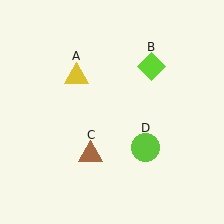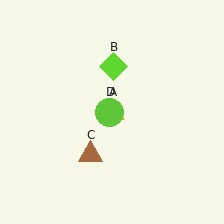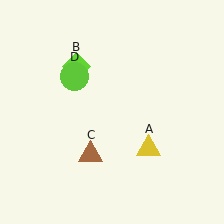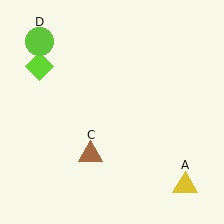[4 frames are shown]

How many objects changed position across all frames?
3 objects changed position: yellow triangle (object A), lime diamond (object B), lime circle (object D).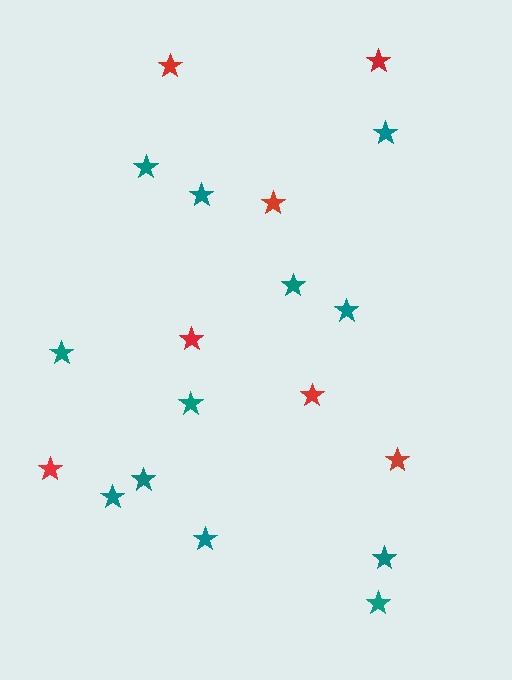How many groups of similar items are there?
There are 2 groups: one group of teal stars (12) and one group of red stars (7).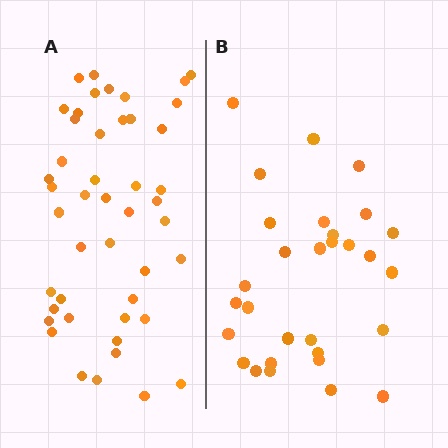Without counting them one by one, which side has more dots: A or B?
Region A (the left region) has more dots.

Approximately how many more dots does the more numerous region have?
Region A has approximately 15 more dots than region B.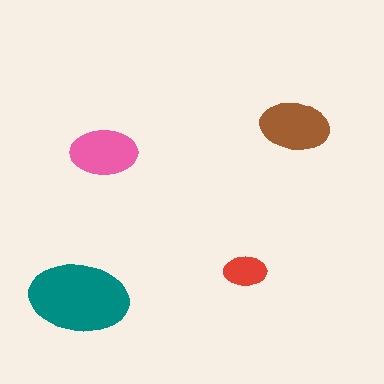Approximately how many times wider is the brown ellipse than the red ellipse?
About 1.5 times wider.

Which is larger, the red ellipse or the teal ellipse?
The teal one.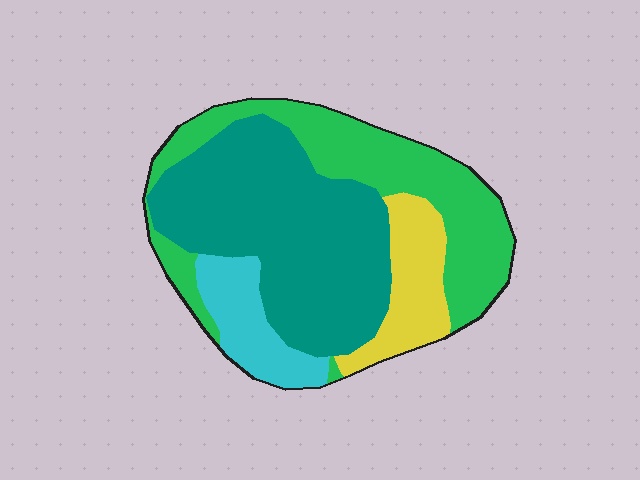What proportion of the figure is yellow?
Yellow takes up about one eighth (1/8) of the figure.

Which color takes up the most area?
Teal, at roughly 45%.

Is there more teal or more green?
Teal.